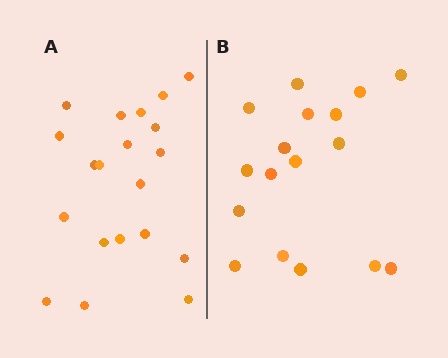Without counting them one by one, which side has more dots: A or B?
Region A (the left region) has more dots.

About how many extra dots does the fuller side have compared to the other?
Region A has just a few more — roughly 2 or 3 more dots than region B.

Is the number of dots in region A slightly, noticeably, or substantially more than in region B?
Region A has only slightly more — the two regions are fairly close. The ratio is roughly 1.2 to 1.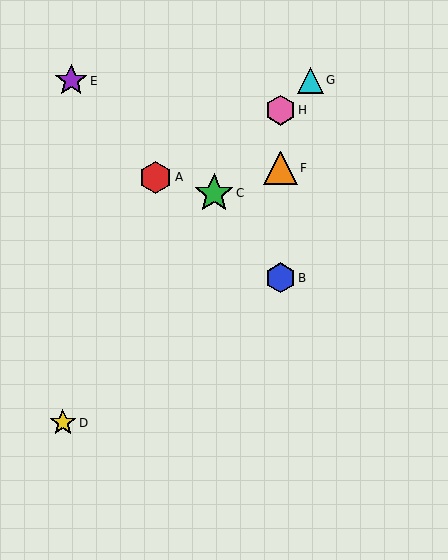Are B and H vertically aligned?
Yes, both are at x≈280.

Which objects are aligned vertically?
Objects B, F, H are aligned vertically.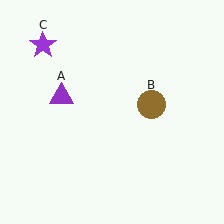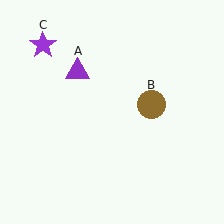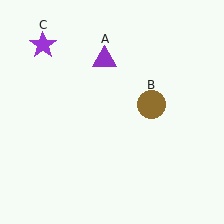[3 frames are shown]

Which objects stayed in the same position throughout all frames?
Brown circle (object B) and purple star (object C) remained stationary.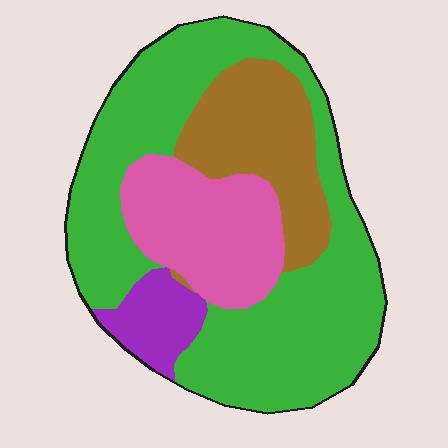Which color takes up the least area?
Purple, at roughly 10%.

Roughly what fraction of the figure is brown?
Brown covers 19% of the figure.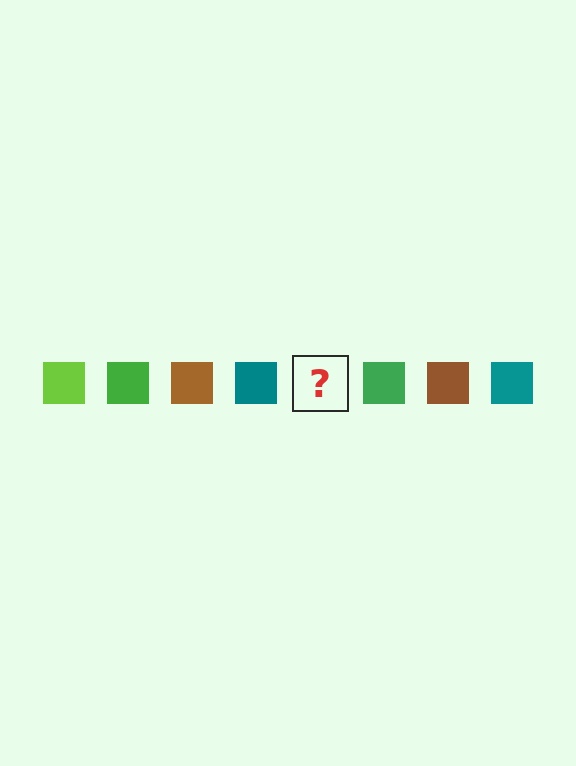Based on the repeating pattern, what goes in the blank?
The blank should be a lime square.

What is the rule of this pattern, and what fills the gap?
The rule is that the pattern cycles through lime, green, brown, teal squares. The gap should be filled with a lime square.